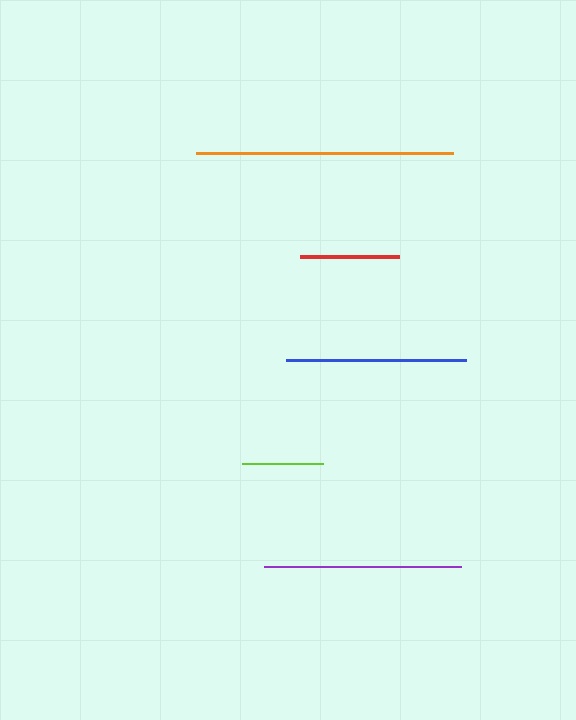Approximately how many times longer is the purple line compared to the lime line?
The purple line is approximately 2.4 times the length of the lime line.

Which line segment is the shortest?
The lime line is the shortest at approximately 81 pixels.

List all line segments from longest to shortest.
From longest to shortest: orange, purple, blue, red, lime.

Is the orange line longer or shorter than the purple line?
The orange line is longer than the purple line.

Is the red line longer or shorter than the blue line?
The blue line is longer than the red line.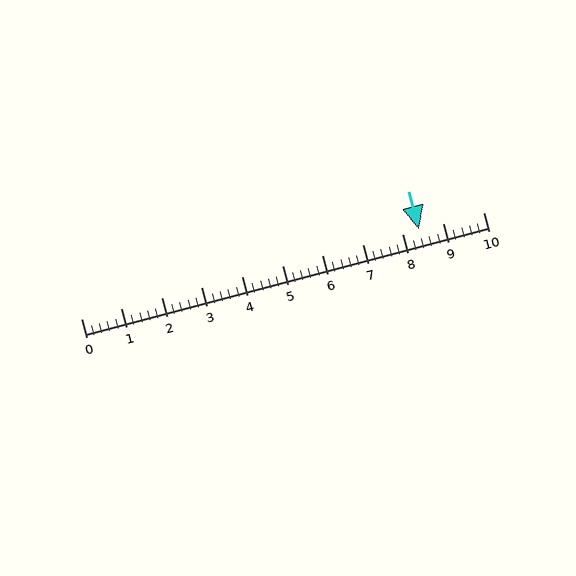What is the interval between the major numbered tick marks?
The major tick marks are spaced 1 units apart.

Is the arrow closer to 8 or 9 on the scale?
The arrow is closer to 8.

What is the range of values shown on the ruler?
The ruler shows values from 0 to 10.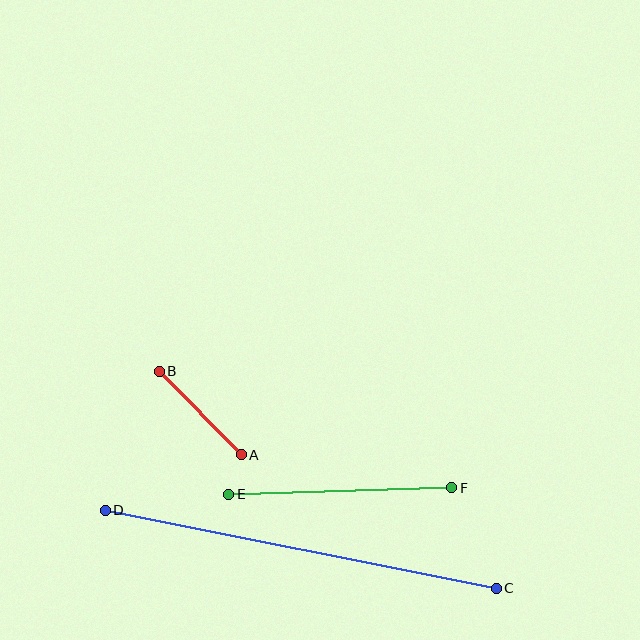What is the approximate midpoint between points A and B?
The midpoint is at approximately (200, 413) pixels.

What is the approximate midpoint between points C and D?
The midpoint is at approximately (301, 549) pixels.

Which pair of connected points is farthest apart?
Points C and D are farthest apart.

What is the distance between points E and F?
The distance is approximately 223 pixels.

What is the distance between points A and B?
The distance is approximately 117 pixels.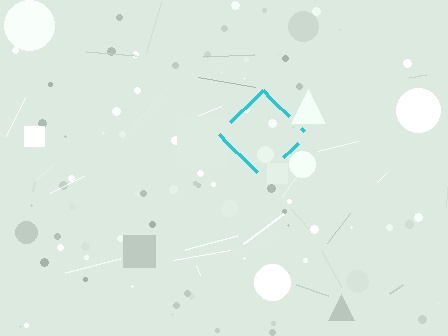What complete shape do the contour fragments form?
The contour fragments form a diamond.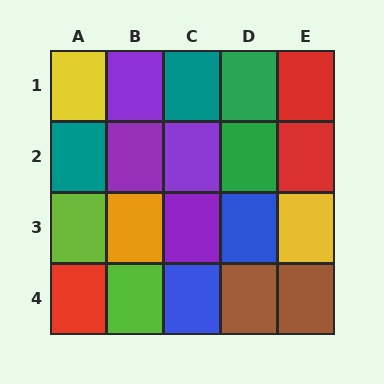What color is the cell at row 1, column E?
Red.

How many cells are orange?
1 cell is orange.